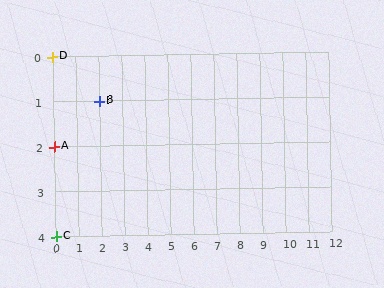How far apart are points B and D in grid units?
Points B and D are 2 columns and 1 row apart (about 2.2 grid units diagonally).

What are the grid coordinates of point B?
Point B is at grid coordinates (2, 1).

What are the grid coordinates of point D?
Point D is at grid coordinates (0, 0).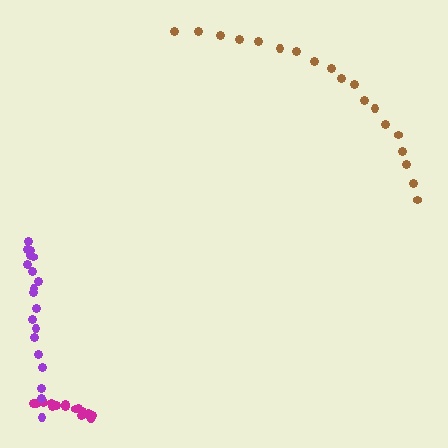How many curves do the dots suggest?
There are 3 distinct paths.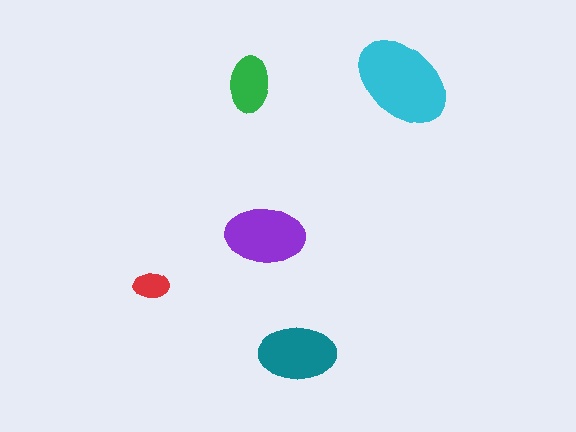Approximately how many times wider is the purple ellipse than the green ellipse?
About 1.5 times wider.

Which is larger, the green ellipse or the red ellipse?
The green one.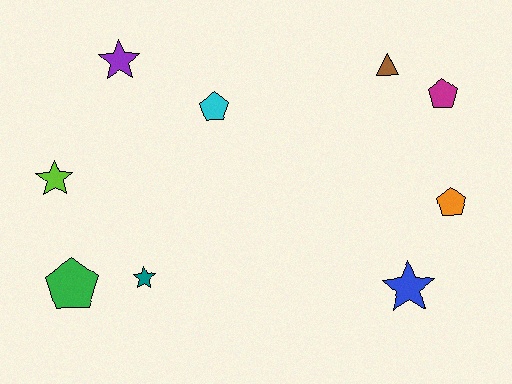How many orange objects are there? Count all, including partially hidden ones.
There is 1 orange object.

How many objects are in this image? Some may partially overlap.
There are 9 objects.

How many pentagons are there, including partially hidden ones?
There are 4 pentagons.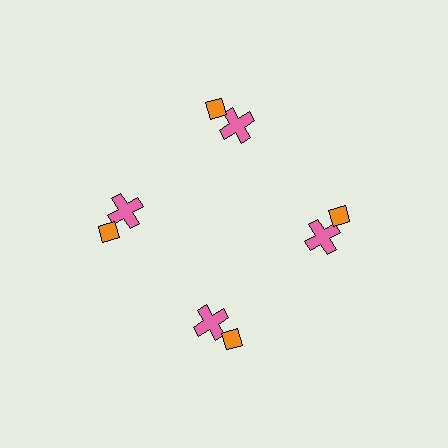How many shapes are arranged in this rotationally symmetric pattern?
There are 8 shapes, arranged in 4 groups of 2.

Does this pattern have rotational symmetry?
Yes, this pattern has 4-fold rotational symmetry. It looks the same after rotating 90 degrees around the center.